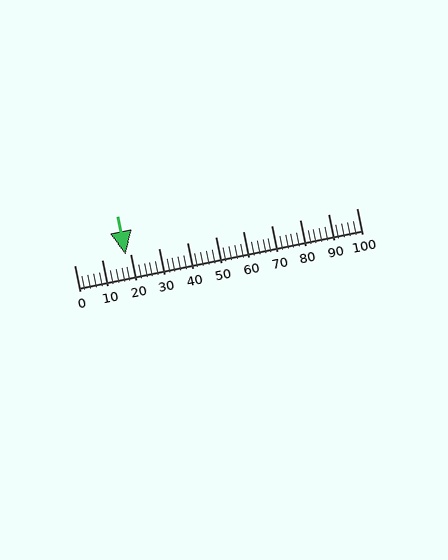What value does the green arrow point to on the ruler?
The green arrow points to approximately 18.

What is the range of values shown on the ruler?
The ruler shows values from 0 to 100.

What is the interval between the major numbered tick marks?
The major tick marks are spaced 10 units apart.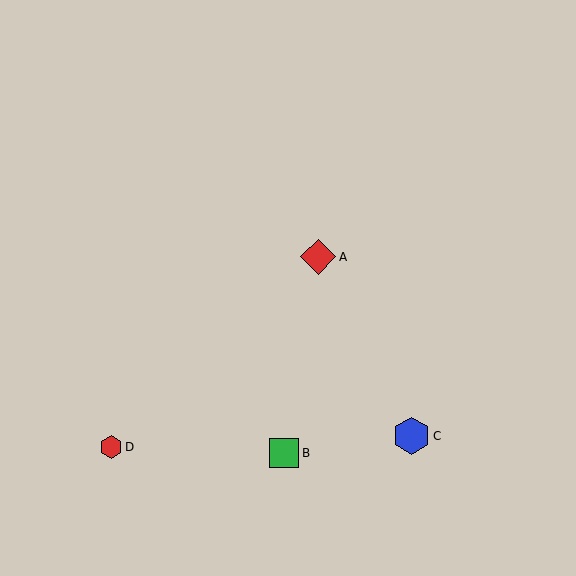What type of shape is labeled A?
Shape A is a red diamond.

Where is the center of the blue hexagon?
The center of the blue hexagon is at (412, 436).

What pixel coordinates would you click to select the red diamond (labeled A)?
Click at (318, 257) to select the red diamond A.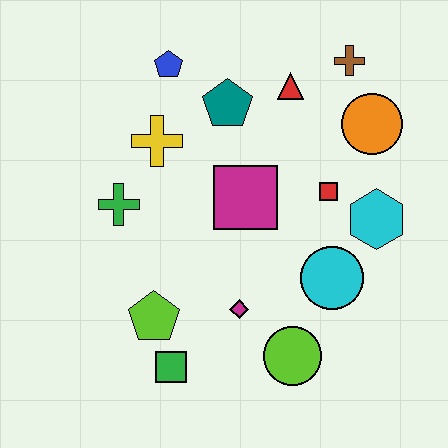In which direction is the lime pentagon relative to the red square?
The lime pentagon is to the left of the red square.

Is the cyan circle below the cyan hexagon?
Yes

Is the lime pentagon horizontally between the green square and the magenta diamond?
No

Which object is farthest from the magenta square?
The green square is farthest from the magenta square.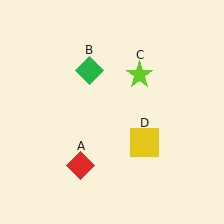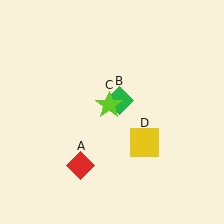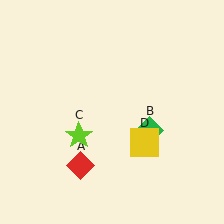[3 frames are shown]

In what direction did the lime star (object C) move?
The lime star (object C) moved down and to the left.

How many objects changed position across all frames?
2 objects changed position: green diamond (object B), lime star (object C).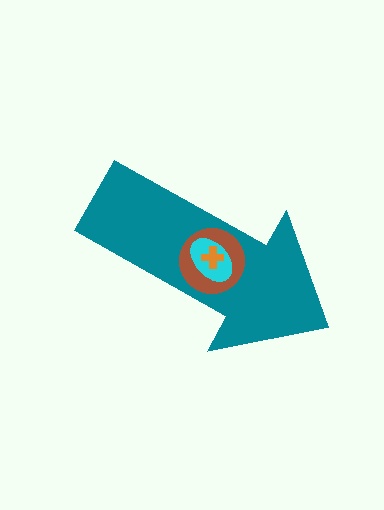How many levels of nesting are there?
4.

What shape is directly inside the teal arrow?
The brown circle.